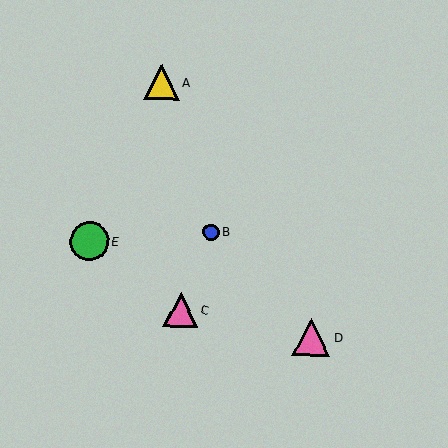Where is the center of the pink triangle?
The center of the pink triangle is at (311, 337).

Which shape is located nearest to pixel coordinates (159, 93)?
The yellow triangle (labeled A) at (161, 82) is nearest to that location.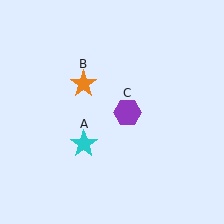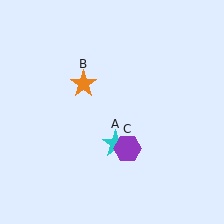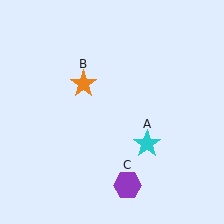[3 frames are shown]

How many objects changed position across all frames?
2 objects changed position: cyan star (object A), purple hexagon (object C).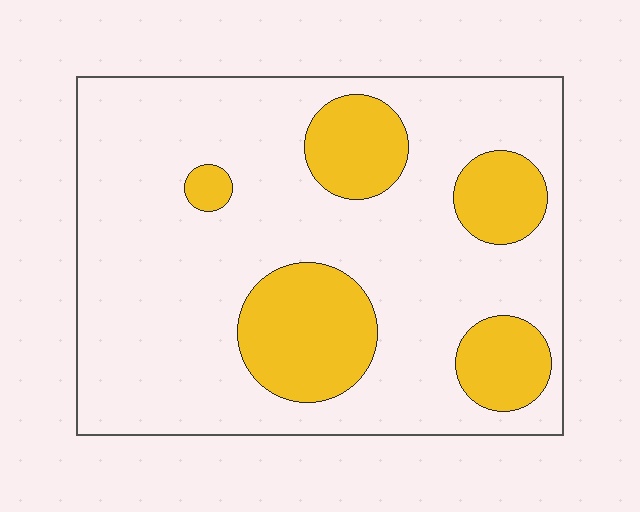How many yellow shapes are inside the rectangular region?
5.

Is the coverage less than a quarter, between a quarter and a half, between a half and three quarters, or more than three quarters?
Less than a quarter.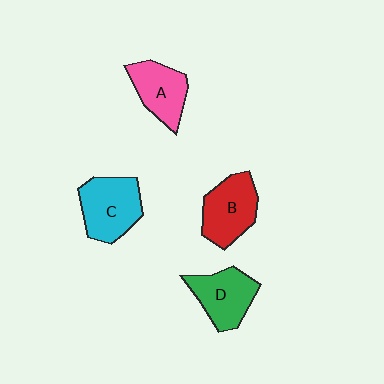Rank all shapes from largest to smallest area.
From largest to smallest: C (cyan), B (red), D (green), A (pink).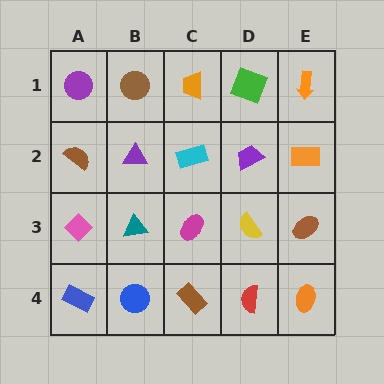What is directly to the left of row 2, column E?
A purple trapezoid.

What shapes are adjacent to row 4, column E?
A brown ellipse (row 3, column E), a red semicircle (row 4, column D).